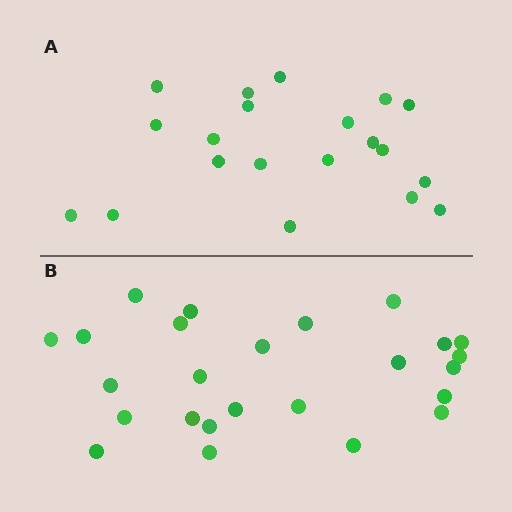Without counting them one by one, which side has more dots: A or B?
Region B (the bottom region) has more dots.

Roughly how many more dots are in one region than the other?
Region B has about 5 more dots than region A.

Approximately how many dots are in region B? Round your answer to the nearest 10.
About 20 dots. (The exact count is 25, which rounds to 20.)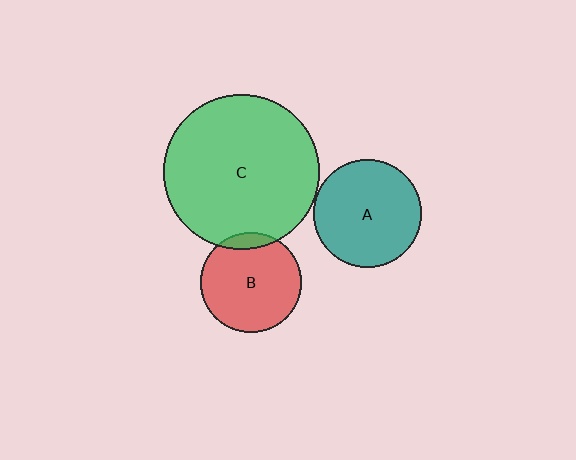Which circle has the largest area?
Circle C (green).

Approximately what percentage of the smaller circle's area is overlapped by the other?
Approximately 10%.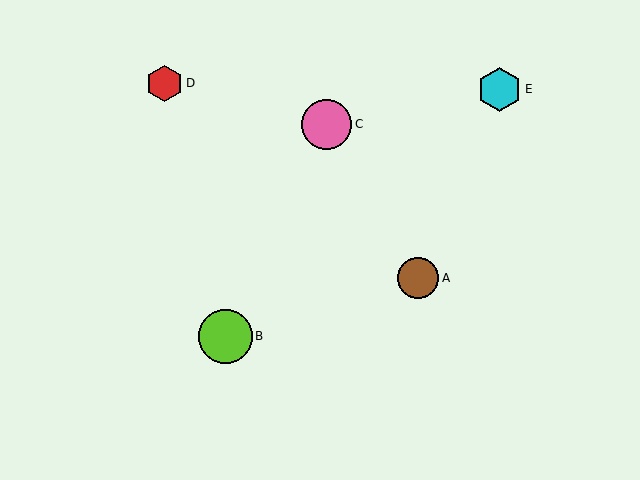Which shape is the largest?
The lime circle (labeled B) is the largest.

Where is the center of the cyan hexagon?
The center of the cyan hexagon is at (500, 89).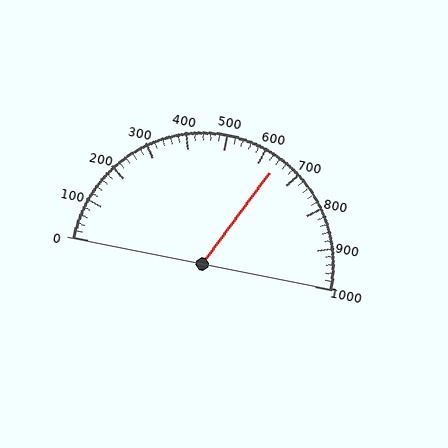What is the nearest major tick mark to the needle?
The nearest major tick mark is 600.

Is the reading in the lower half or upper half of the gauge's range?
The reading is in the upper half of the range (0 to 1000).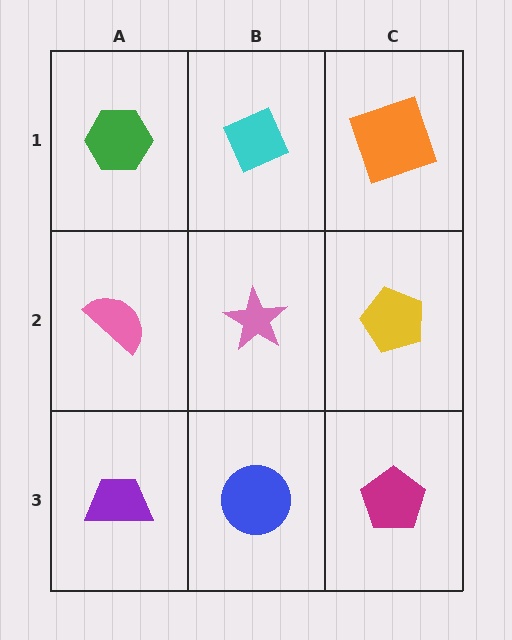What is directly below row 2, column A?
A purple trapezoid.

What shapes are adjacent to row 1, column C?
A yellow pentagon (row 2, column C), a cyan diamond (row 1, column B).